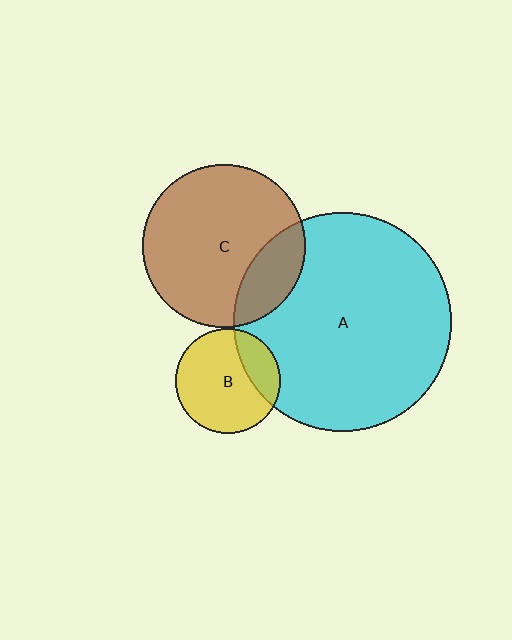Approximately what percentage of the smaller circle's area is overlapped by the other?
Approximately 25%.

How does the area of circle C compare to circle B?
Approximately 2.4 times.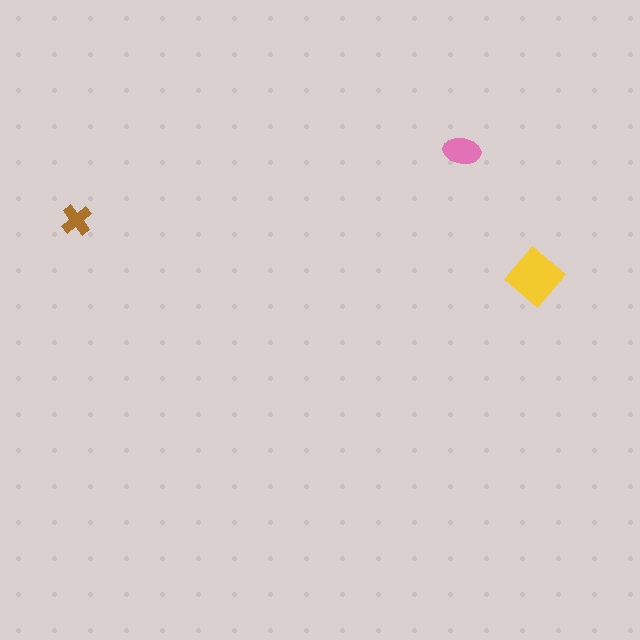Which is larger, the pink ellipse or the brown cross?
The pink ellipse.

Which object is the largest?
The yellow diamond.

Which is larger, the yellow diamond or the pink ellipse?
The yellow diamond.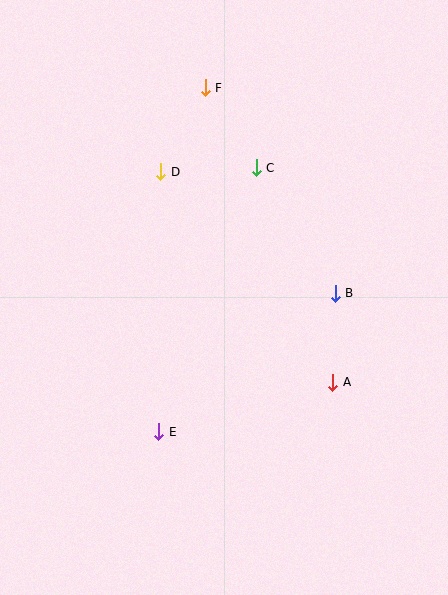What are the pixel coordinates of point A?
Point A is at (333, 382).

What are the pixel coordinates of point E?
Point E is at (159, 432).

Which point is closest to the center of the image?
Point B at (335, 293) is closest to the center.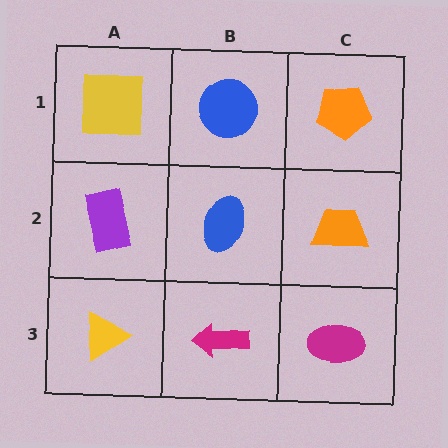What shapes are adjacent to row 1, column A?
A purple rectangle (row 2, column A), a blue circle (row 1, column B).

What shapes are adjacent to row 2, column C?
An orange pentagon (row 1, column C), a magenta ellipse (row 3, column C), a blue ellipse (row 2, column B).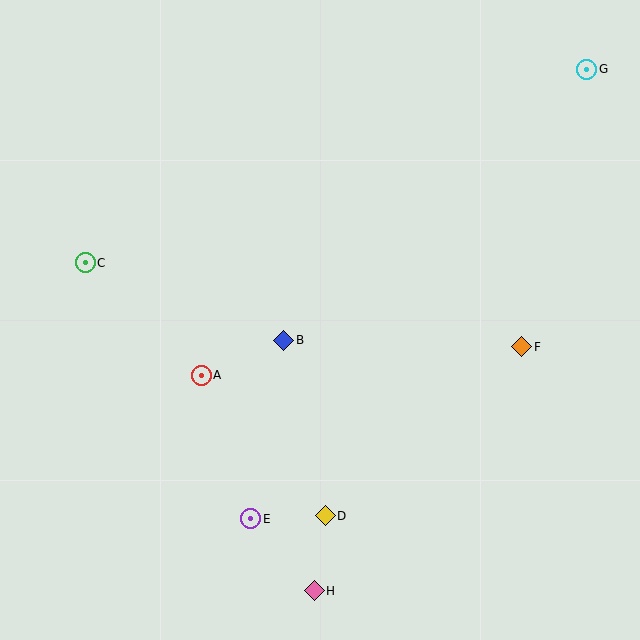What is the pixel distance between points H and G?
The distance between H and G is 589 pixels.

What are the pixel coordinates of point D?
Point D is at (325, 516).